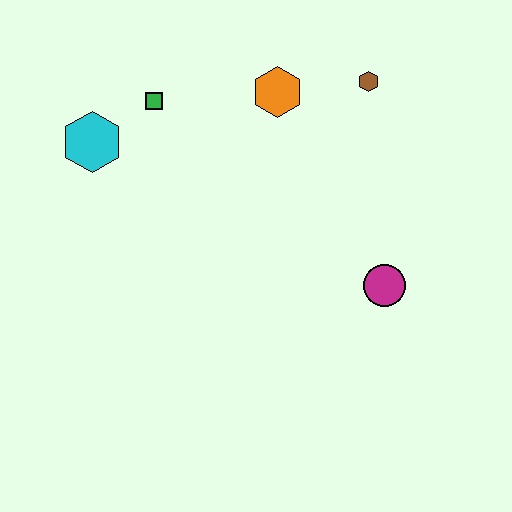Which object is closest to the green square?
The cyan hexagon is closest to the green square.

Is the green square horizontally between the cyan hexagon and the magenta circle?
Yes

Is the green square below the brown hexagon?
Yes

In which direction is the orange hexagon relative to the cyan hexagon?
The orange hexagon is to the right of the cyan hexagon.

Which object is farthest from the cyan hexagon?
The magenta circle is farthest from the cyan hexagon.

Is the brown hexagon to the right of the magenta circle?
No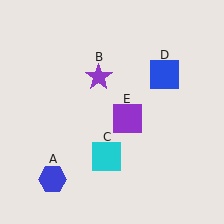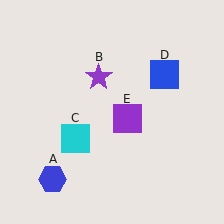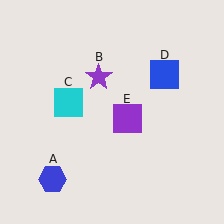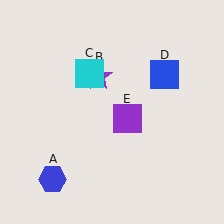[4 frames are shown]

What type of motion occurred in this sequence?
The cyan square (object C) rotated clockwise around the center of the scene.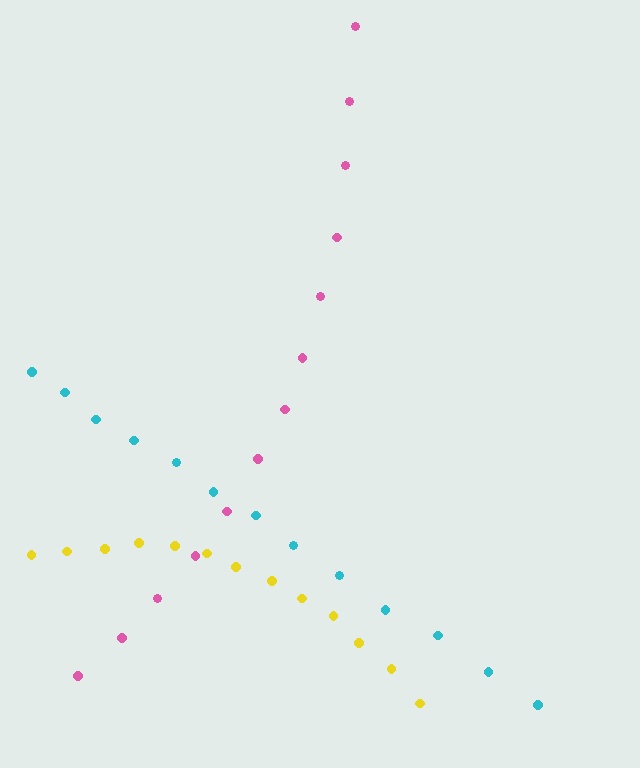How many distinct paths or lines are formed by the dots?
There are 3 distinct paths.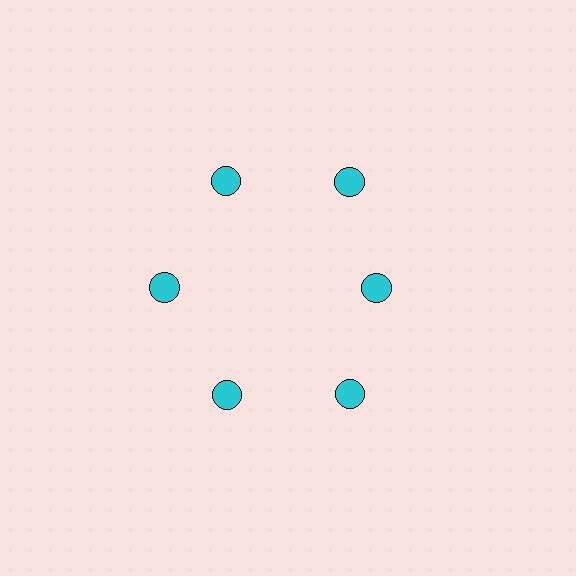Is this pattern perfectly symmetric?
No. The 6 cyan circles are arranged in a ring, but one element near the 3 o'clock position is pulled inward toward the center, breaking the 6-fold rotational symmetry.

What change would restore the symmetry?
The symmetry would be restored by moving it outward, back onto the ring so that all 6 circles sit at equal angles and equal distance from the center.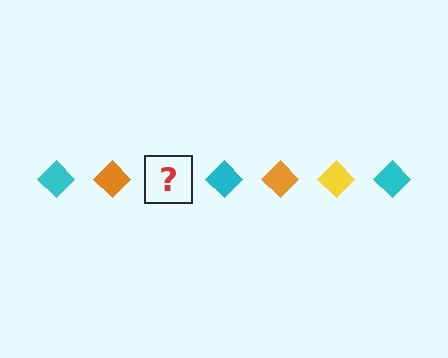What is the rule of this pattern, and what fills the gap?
The rule is that the pattern cycles through cyan, orange, yellow diamonds. The gap should be filled with a yellow diamond.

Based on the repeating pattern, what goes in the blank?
The blank should be a yellow diamond.